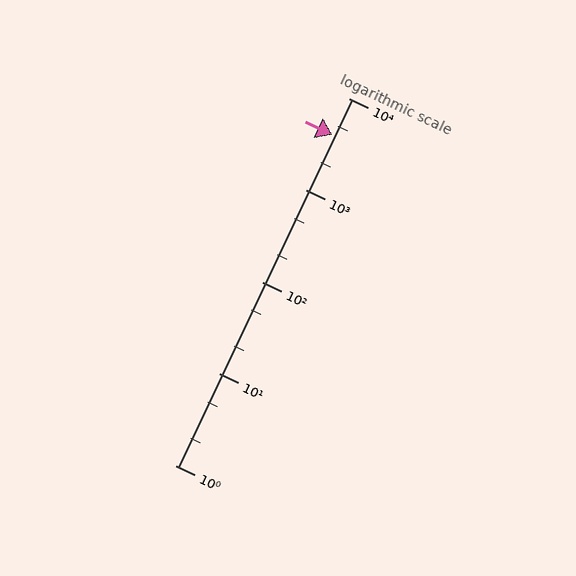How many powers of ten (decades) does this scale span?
The scale spans 4 decades, from 1 to 10000.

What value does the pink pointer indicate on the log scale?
The pointer indicates approximately 4000.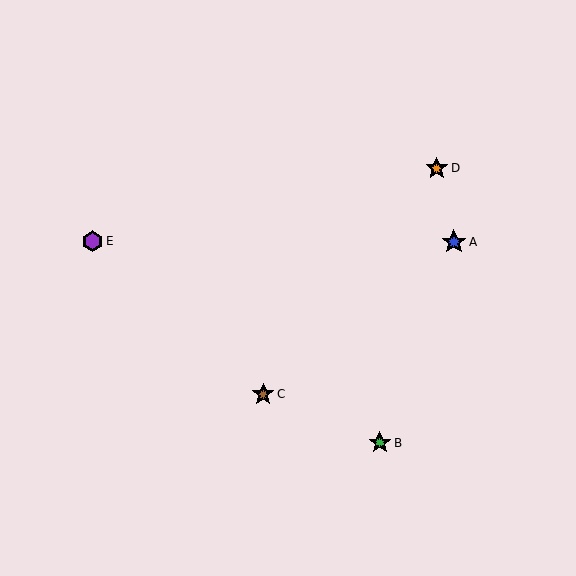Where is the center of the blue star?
The center of the blue star is at (454, 242).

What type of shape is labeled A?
Shape A is a blue star.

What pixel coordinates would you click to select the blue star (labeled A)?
Click at (454, 242) to select the blue star A.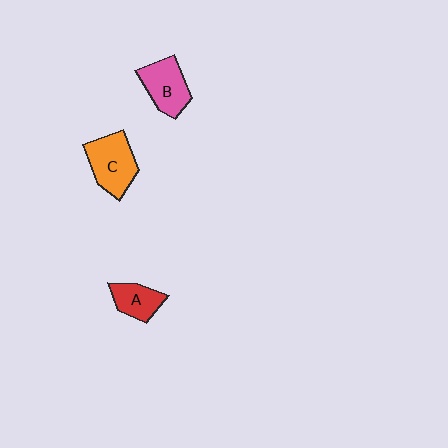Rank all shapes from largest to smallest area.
From largest to smallest: C (orange), B (pink), A (red).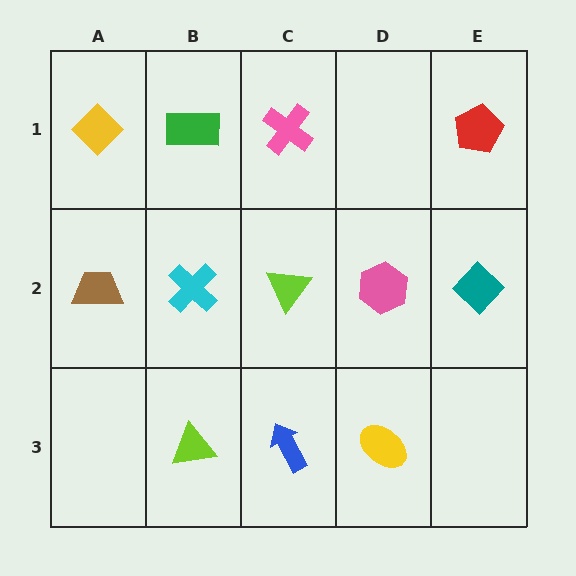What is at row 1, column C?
A pink cross.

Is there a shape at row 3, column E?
No, that cell is empty.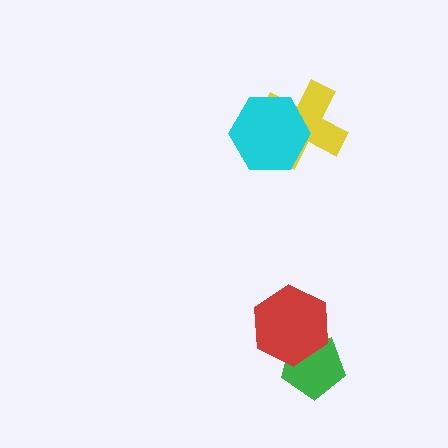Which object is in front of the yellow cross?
The cyan hexagon is in front of the yellow cross.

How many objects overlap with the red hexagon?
1 object overlaps with the red hexagon.